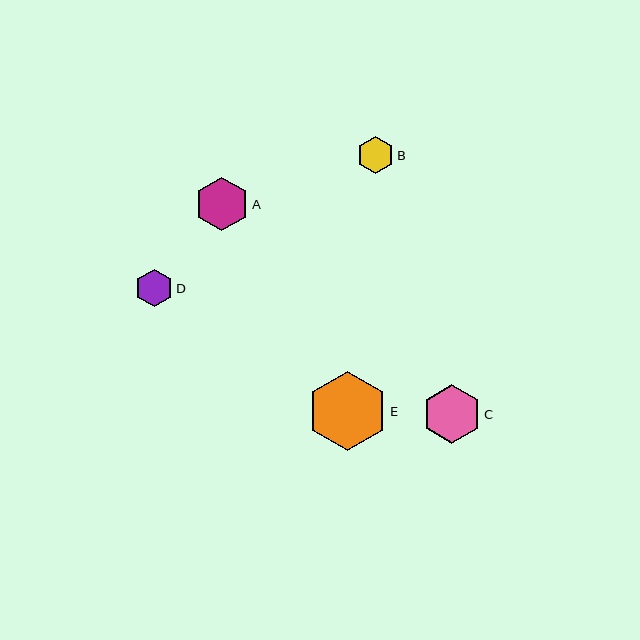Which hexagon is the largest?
Hexagon E is the largest with a size of approximately 80 pixels.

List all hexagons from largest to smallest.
From largest to smallest: E, C, A, D, B.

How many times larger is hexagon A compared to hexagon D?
Hexagon A is approximately 1.4 times the size of hexagon D.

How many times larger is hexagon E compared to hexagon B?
Hexagon E is approximately 2.2 times the size of hexagon B.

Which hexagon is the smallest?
Hexagon B is the smallest with a size of approximately 37 pixels.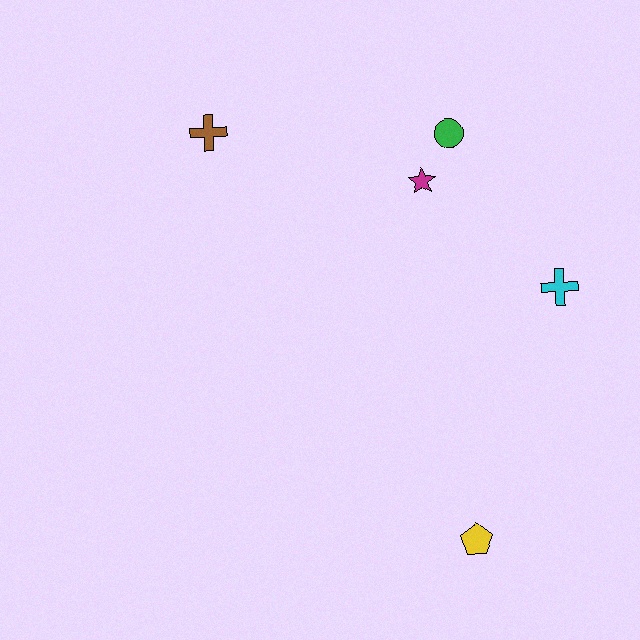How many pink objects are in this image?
There are no pink objects.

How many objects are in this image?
There are 5 objects.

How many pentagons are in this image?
There is 1 pentagon.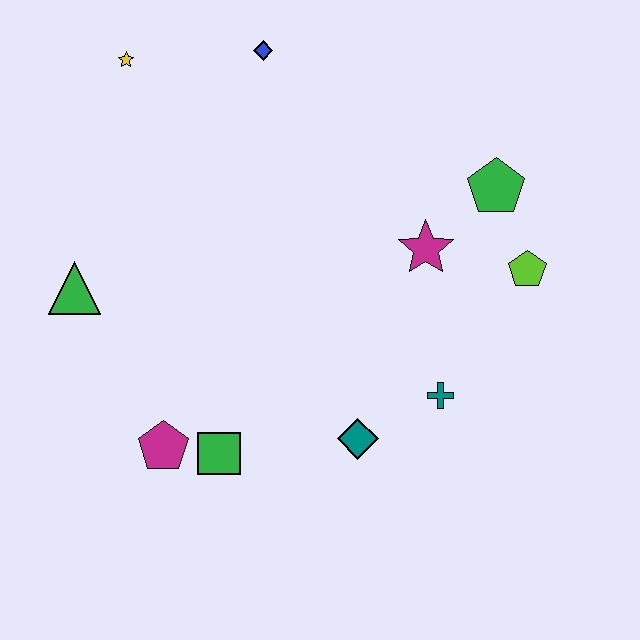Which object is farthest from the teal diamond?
The yellow star is farthest from the teal diamond.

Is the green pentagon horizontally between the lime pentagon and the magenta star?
Yes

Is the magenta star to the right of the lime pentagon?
No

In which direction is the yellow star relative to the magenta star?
The yellow star is to the left of the magenta star.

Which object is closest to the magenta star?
The green pentagon is closest to the magenta star.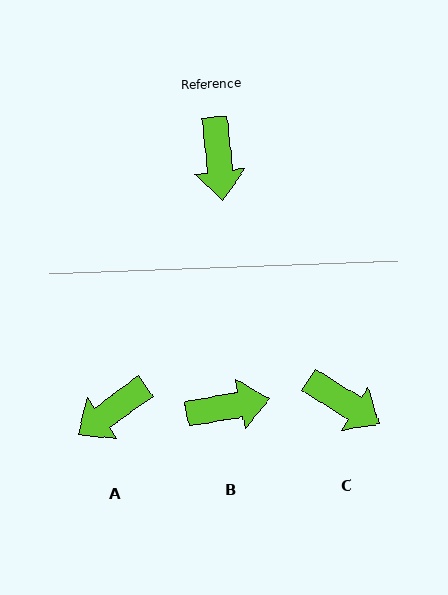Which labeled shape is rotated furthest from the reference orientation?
B, about 95 degrees away.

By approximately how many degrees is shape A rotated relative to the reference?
Approximately 60 degrees clockwise.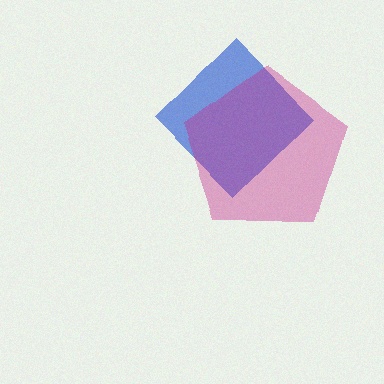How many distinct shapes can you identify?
There are 2 distinct shapes: a blue diamond, a magenta pentagon.